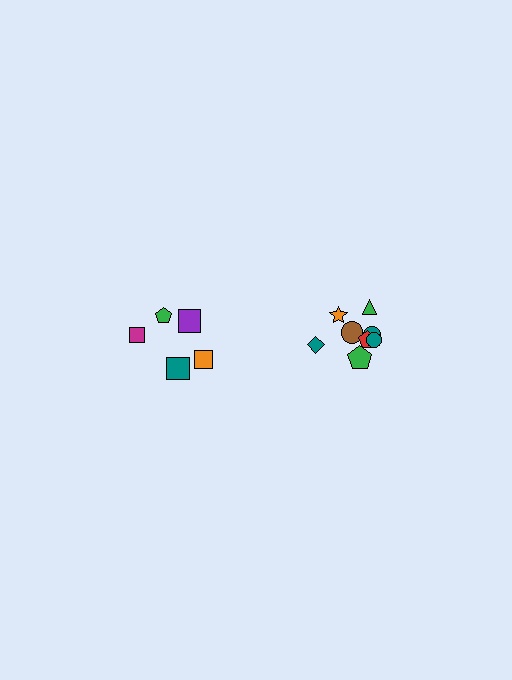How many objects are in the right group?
There are 8 objects.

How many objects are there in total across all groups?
There are 13 objects.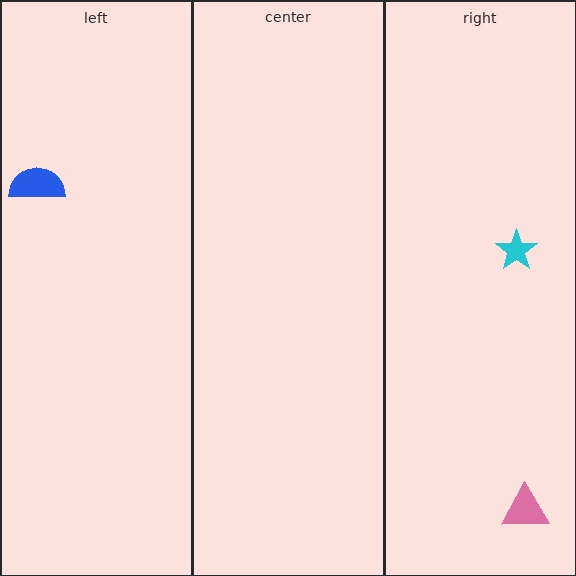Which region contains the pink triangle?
The right region.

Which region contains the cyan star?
The right region.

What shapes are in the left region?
The blue semicircle.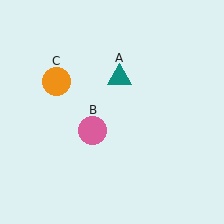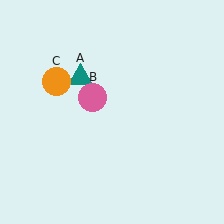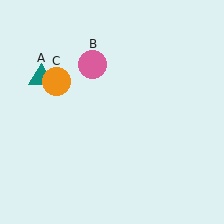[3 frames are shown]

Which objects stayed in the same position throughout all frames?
Orange circle (object C) remained stationary.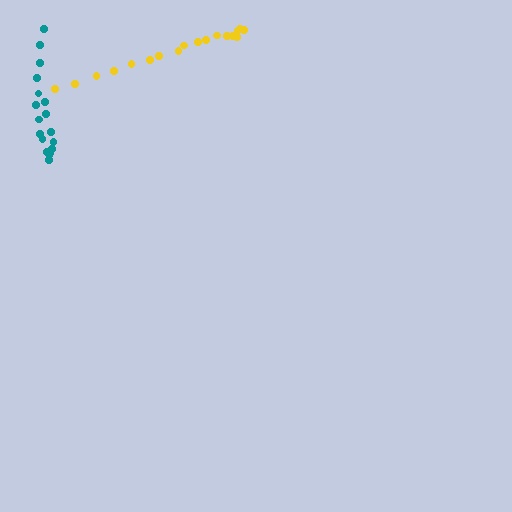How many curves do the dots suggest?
There are 2 distinct paths.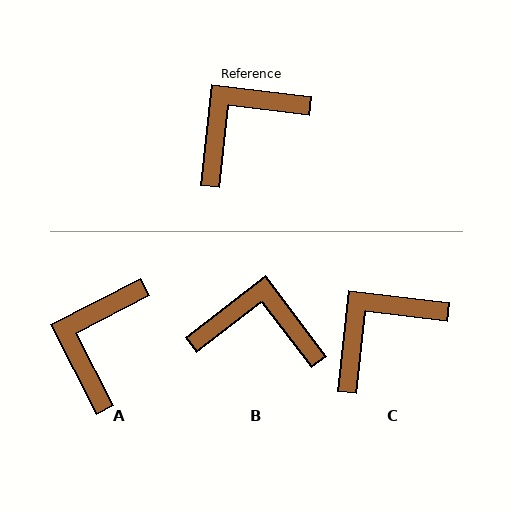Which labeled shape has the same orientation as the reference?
C.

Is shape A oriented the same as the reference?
No, it is off by about 34 degrees.